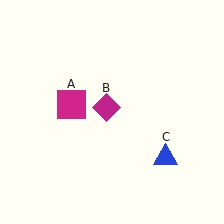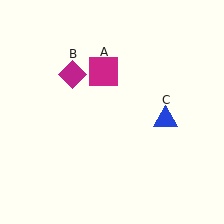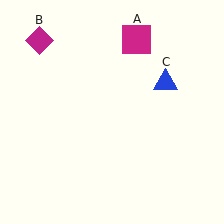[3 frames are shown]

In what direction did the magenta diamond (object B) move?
The magenta diamond (object B) moved up and to the left.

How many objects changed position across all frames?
3 objects changed position: magenta square (object A), magenta diamond (object B), blue triangle (object C).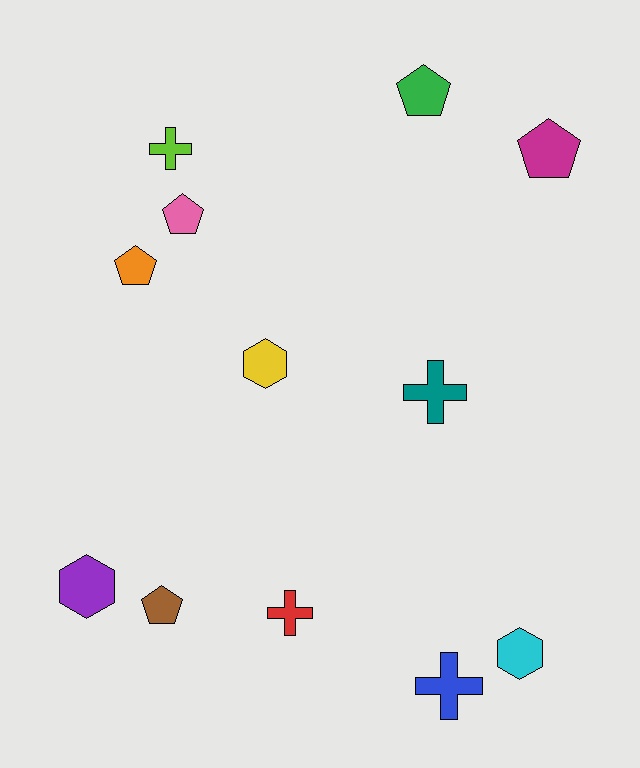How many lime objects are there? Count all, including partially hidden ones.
There is 1 lime object.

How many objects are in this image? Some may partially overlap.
There are 12 objects.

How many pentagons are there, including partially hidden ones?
There are 5 pentagons.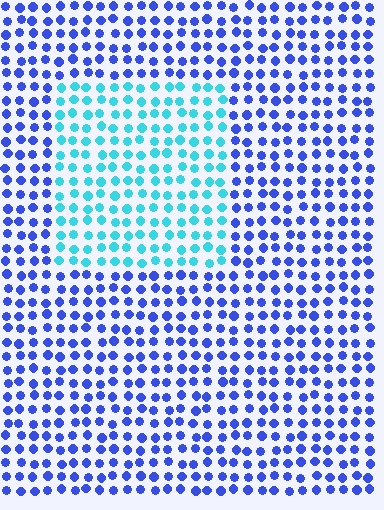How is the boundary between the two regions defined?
The boundary is defined purely by a slight shift in hue (about 49 degrees). Spacing, size, and orientation are identical on both sides.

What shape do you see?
I see a rectangle.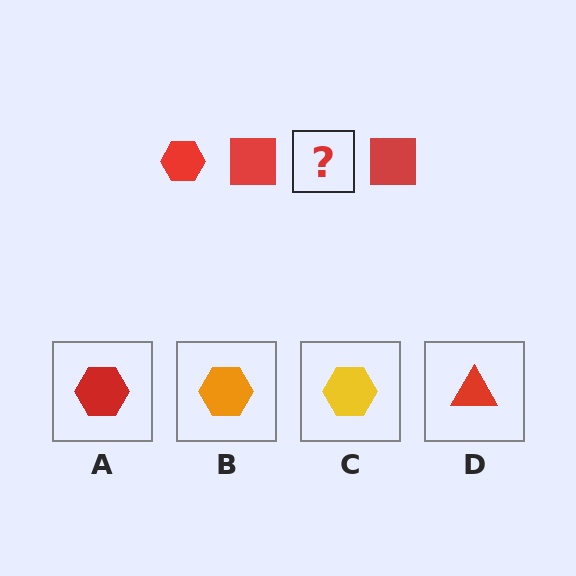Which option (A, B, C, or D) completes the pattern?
A.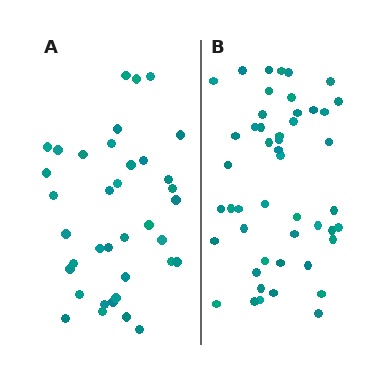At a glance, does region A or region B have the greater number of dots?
Region B (the right region) has more dots.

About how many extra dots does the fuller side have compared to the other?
Region B has roughly 12 or so more dots than region A.